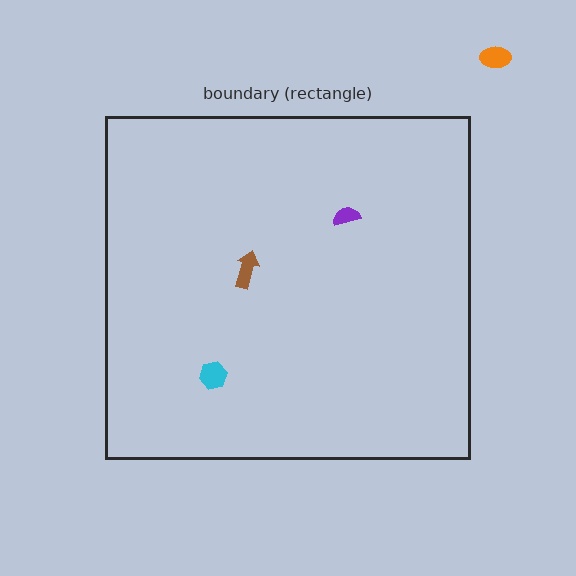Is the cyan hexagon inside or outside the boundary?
Inside.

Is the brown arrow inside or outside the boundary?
Inside.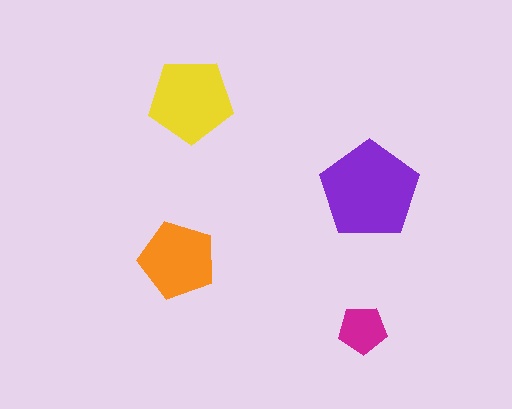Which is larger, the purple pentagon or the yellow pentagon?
The purple one.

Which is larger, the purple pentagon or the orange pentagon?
The purple one.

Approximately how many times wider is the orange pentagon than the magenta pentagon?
About 1.5 times wider.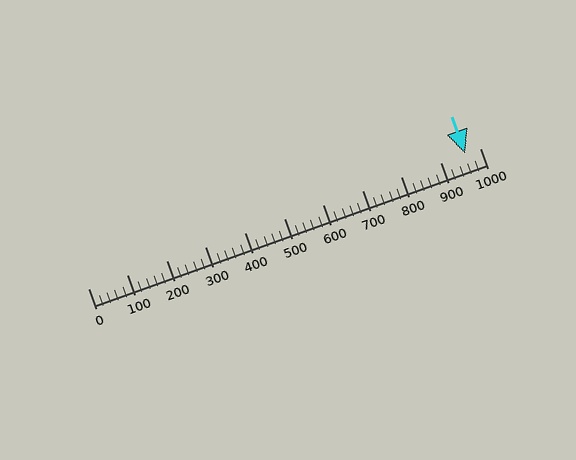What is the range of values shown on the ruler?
The ruler shows values from 0 to 1000.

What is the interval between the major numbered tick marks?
The major tick marks are spaced 100 units apart.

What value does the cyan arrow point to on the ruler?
The cyan arrow points to approximately 963.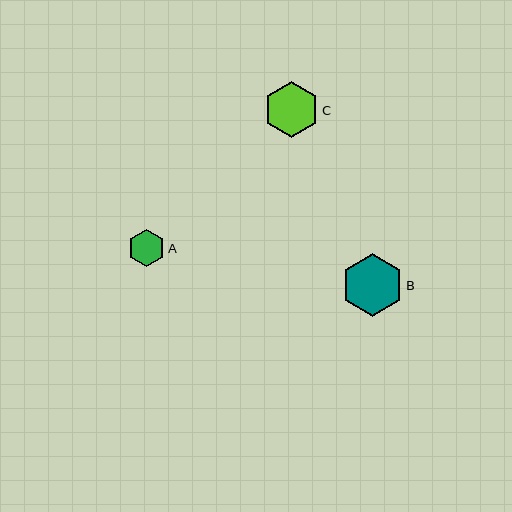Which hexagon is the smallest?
Hexagon A is the smallest with a size of approximately 37 pixels.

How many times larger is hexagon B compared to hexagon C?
Hexagon B is approximately 1.1 times the size of hexagon C.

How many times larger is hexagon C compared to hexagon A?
Hexagon C is approximately 1.5 times the size of hexagon A.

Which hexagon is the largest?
Hexagon B is the largest with a size of approximately 63 pixels.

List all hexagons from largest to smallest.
From largest to smallest: B, C, A.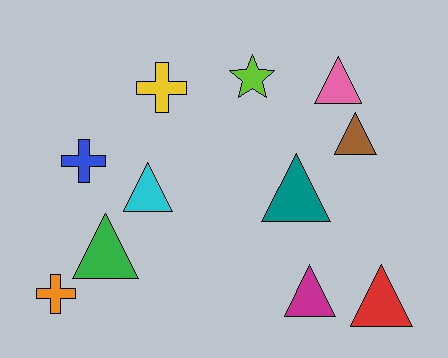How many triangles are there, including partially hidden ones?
There are 7 triangles.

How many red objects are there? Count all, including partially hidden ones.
There is 1 red object.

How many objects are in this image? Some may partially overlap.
There are 11 objects.